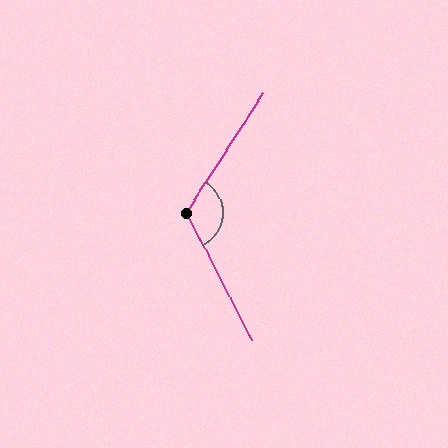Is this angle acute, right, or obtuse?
It is obtuse.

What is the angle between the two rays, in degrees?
Approximately 120 degrees.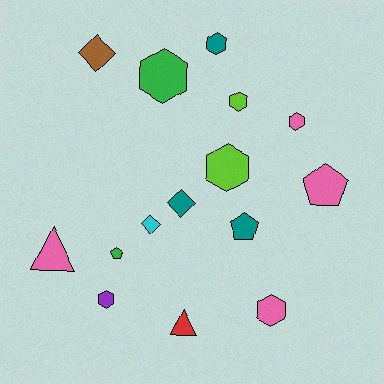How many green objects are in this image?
There are 2 green objects.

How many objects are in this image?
There are 15 objects.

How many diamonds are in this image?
There are 3 diamonds.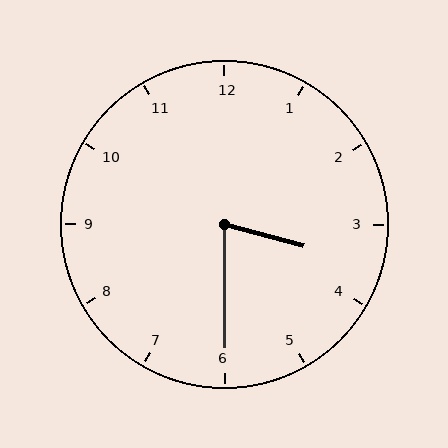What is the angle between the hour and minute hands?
Approximately 75 degrees.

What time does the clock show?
3:30.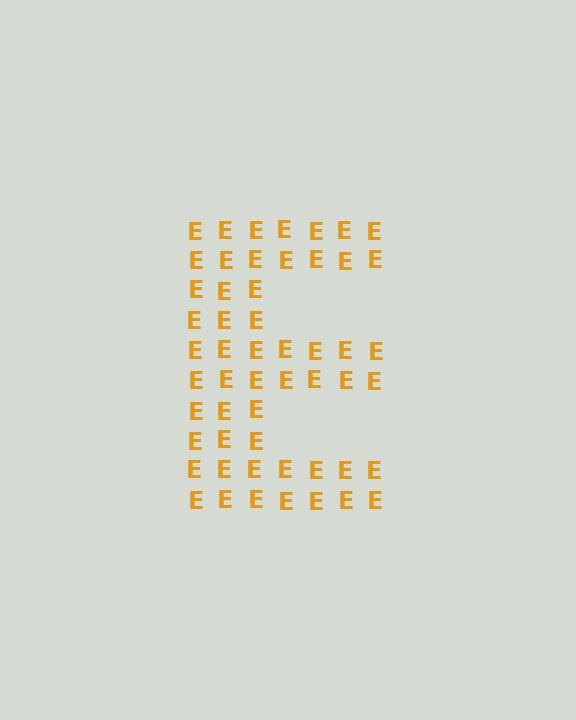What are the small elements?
The small elements are letter E's.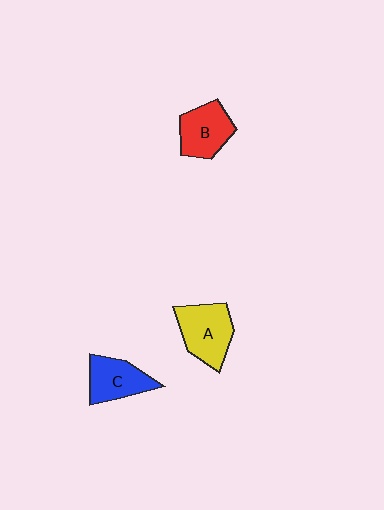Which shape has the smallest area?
Shape C (blue).